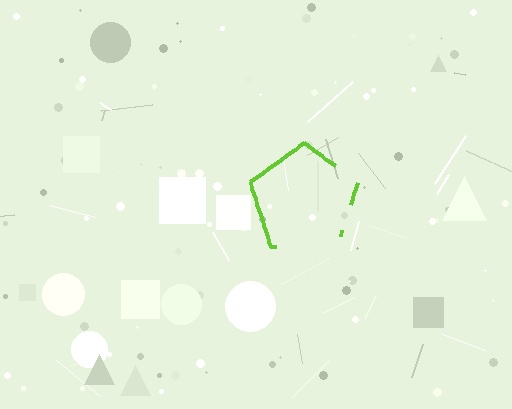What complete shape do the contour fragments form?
The contour fragments form a pentagon.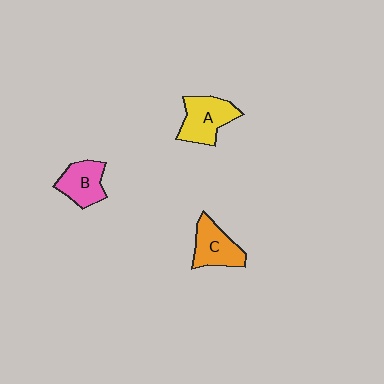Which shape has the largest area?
Shape A (yellow).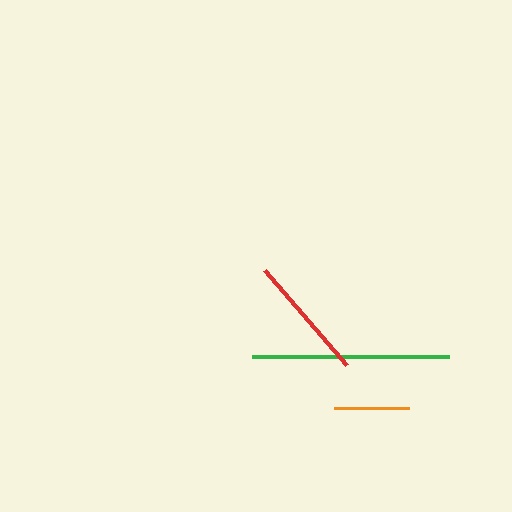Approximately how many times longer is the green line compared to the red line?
The green line is approximately 1.6 times the length of the red line.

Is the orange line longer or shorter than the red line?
The red line is longer than the orange line.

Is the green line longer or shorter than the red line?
The green line is longer than the red line.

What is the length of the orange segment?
The orange segment is approximately 74 pixels long.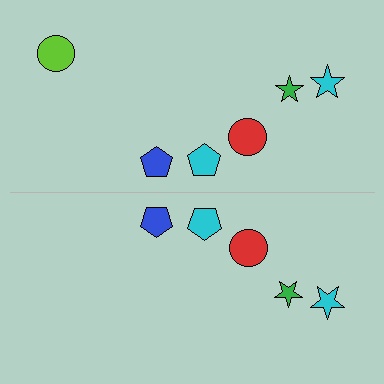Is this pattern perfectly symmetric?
No, the pattern is not perfectly symmetric. A lime circle is missing from the bottom side.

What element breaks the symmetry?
A lime circle is missing from the bottom side.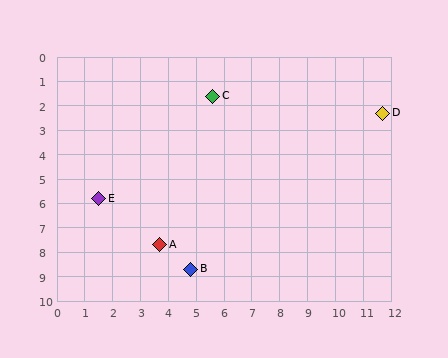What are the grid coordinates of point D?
Point D is at approximately (11.7, 2.3).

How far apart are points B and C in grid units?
Points B and C are about 7.1 grid units apart.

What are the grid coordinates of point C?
Point C is at approximately (5.6, 1.6).